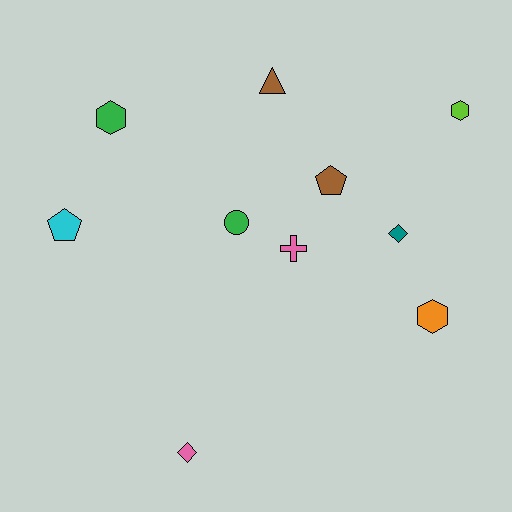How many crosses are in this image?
There is 1 cross.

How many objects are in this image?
There are 10 objects.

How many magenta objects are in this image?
There are no magenta objects.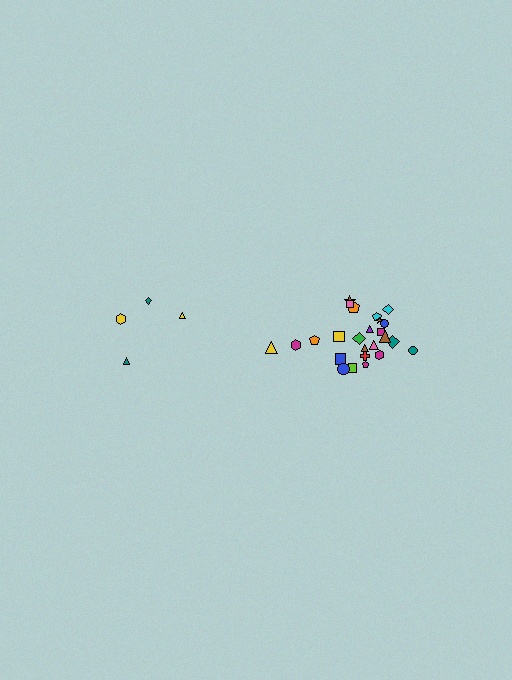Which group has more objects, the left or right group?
The right group.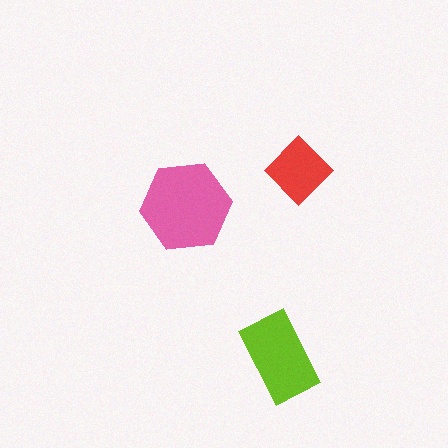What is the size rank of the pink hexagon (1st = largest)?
1st.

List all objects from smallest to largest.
The red diamond, the lime rectangle, the pink hexagon.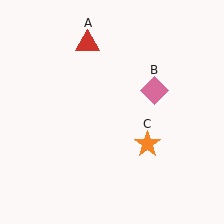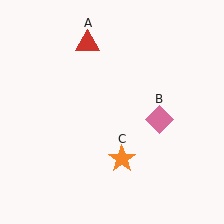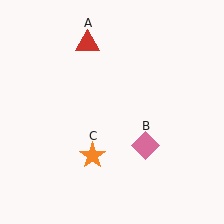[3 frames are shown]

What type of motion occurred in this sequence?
The pink diamond (object B), orange star (object C) rotated clockwise around the center of the scene.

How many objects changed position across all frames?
2 objects changed position: pink diamond (object B), orange star (object C).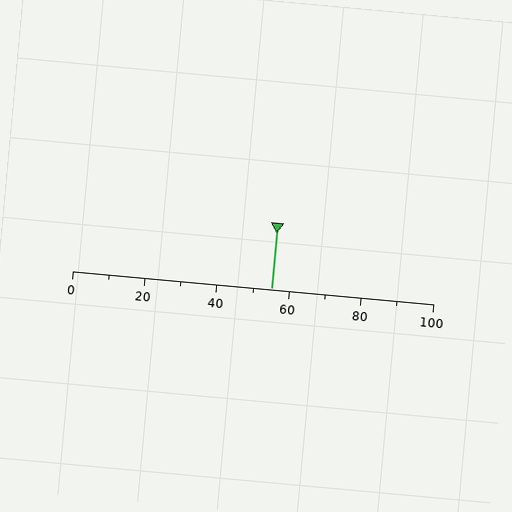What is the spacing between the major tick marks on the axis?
The major ticks are spaced 20 apart.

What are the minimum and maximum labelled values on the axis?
The axis runs from 0 to 100.